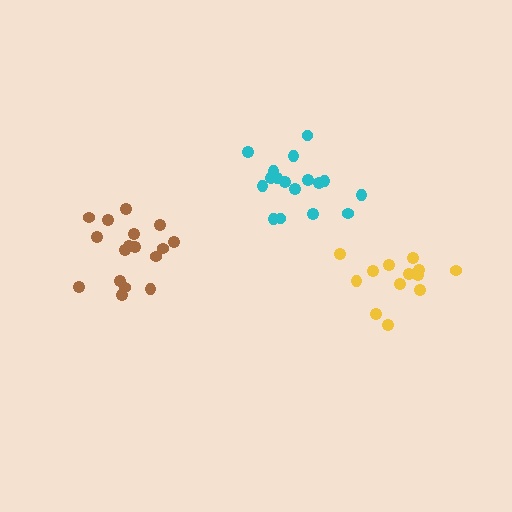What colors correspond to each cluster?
The clusters are colored: brown, yellow, cyan.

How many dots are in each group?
Group 1: 17 dots, Group 2: 13 dots, Group 3: 17 dots (47 total).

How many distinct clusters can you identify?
There are 3 distinct clusters.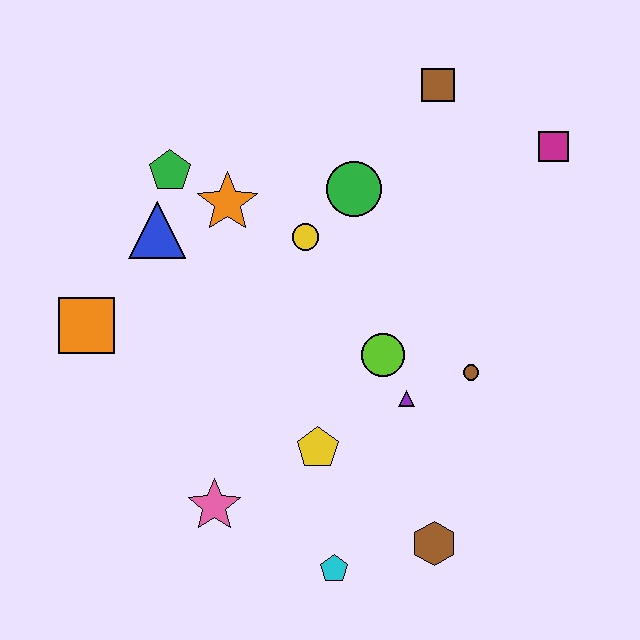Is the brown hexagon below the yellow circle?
Yes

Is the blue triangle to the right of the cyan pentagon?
No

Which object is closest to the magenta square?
The brown square is closest to the magenta square.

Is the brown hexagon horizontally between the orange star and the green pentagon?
No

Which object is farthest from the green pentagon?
The brown hexagon is farthest from the green pentagon.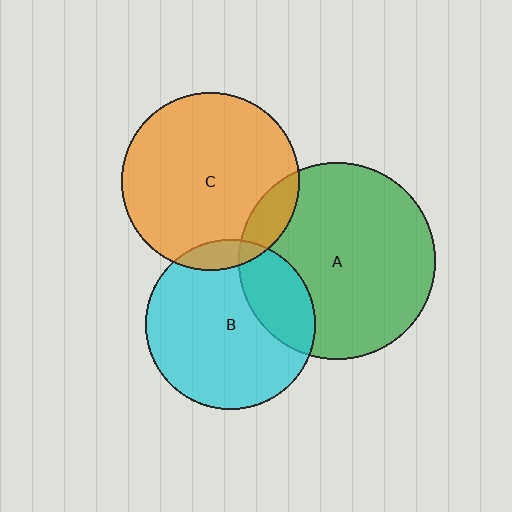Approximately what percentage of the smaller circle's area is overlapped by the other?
Approximately 10%.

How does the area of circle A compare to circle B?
Approximately 1.3 times.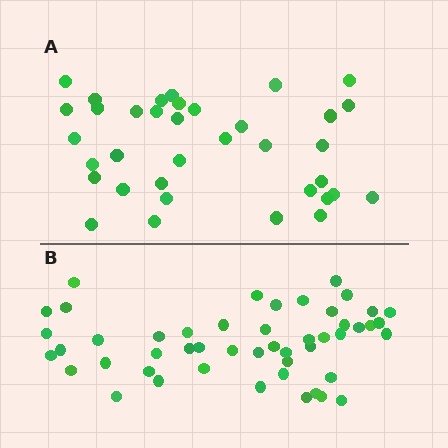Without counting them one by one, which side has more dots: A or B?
Region B (the bottom region) has more dots.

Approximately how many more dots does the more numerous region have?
Region B has approximately 15 more dots than region A.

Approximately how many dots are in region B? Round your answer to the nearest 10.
About 50 dots. (The exact count is 49, which rounds to 50.)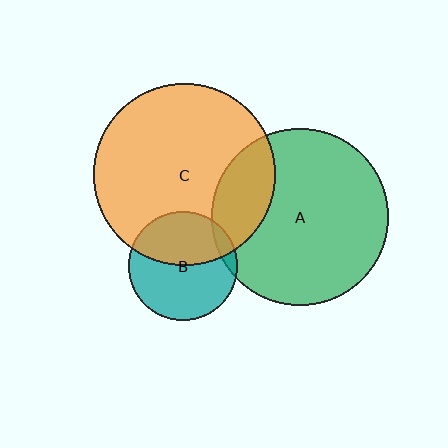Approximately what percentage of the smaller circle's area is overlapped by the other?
Approximately 45%.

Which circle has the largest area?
Circle C (orange).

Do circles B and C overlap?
Yes.